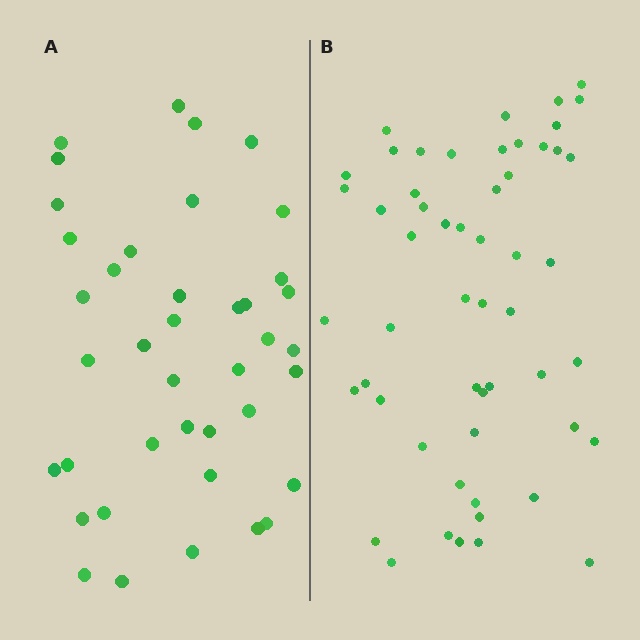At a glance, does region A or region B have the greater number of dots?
Region B (the right region) has more dots.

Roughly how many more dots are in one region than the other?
Region B has approximately 15 more dots than region A.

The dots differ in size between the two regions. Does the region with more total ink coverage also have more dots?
No. Region A has more total ink coverage because its dots are larger, but region B actually contains more individual dots. Total area can be misleading — the number of items is what matters here.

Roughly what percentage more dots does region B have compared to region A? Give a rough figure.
About 35% more.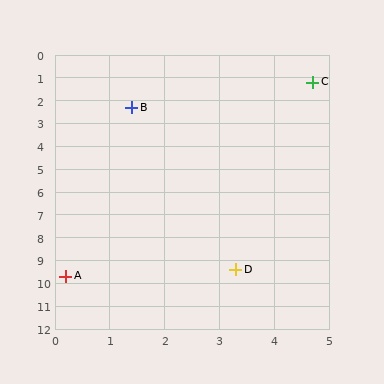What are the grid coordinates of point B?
Point B is at approximately (1.4, 2.3).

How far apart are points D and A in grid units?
Points D and A are about 3.1 grid units apart.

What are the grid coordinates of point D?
Point D is at approximately (3.3, 9.4).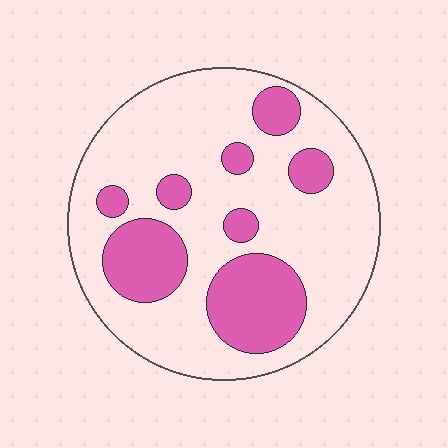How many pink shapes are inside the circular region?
8.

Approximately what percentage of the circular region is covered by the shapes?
Approximately 25%.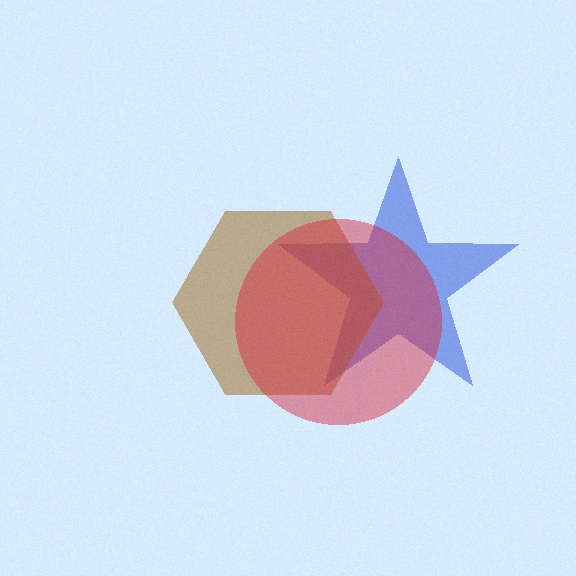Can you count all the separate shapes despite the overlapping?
Yes, there are 3 separate shapes.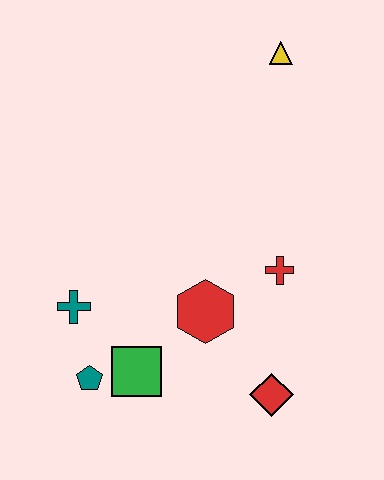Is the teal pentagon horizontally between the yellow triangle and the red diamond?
No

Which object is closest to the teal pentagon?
The green square is closest to the teal pentagon.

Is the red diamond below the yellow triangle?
Yes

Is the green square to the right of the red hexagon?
No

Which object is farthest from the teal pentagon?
The yellow triangle is farthest from the teal pentagon.